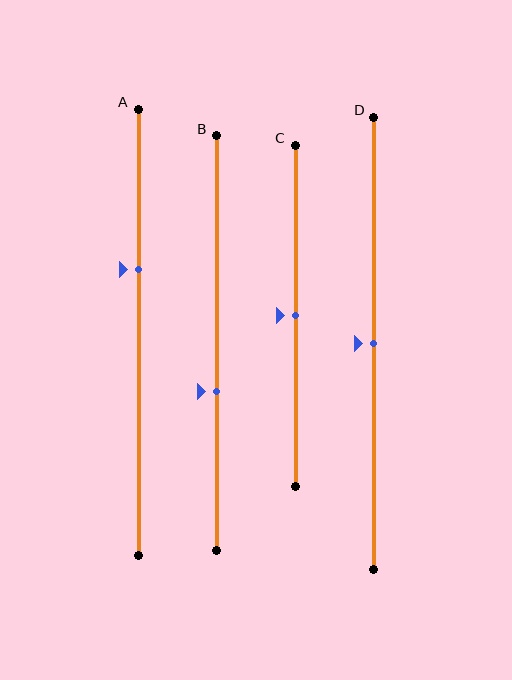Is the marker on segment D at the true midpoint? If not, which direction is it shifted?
Yes, the marker on segment D is at the true midpoint.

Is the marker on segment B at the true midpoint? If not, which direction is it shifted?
No, the marker on segment B is shifted downward by about 12% of the segment length.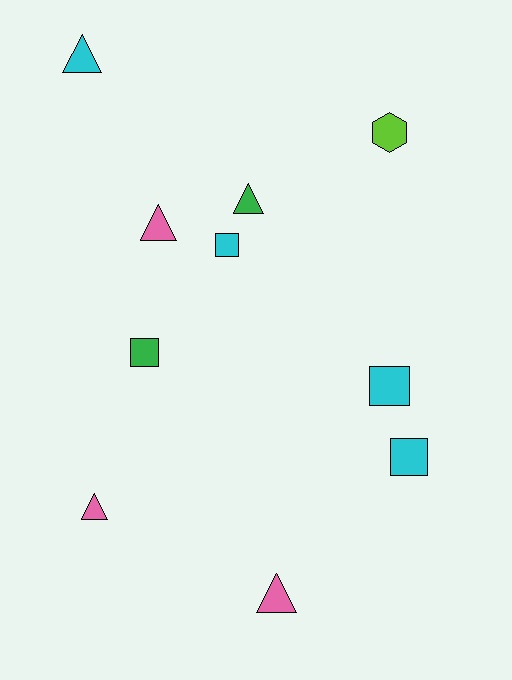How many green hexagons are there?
There are no green hexagons.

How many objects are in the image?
There are 10 objects.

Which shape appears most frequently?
Triangle, with 5 objects.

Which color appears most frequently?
Cyan, with 4 objects.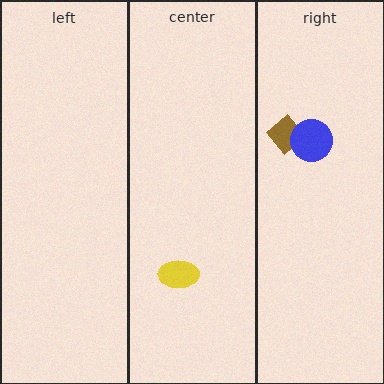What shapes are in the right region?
The brown diamond, the blue circle.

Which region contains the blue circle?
The right region.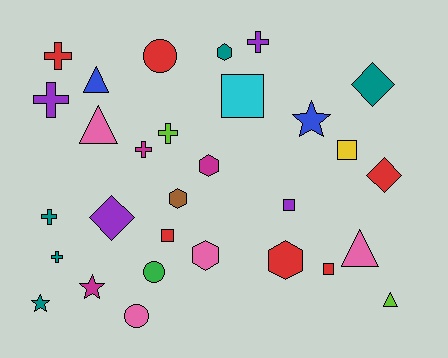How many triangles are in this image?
There are 4 triangles.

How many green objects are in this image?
There is 1 green object.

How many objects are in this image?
There are 30 objects.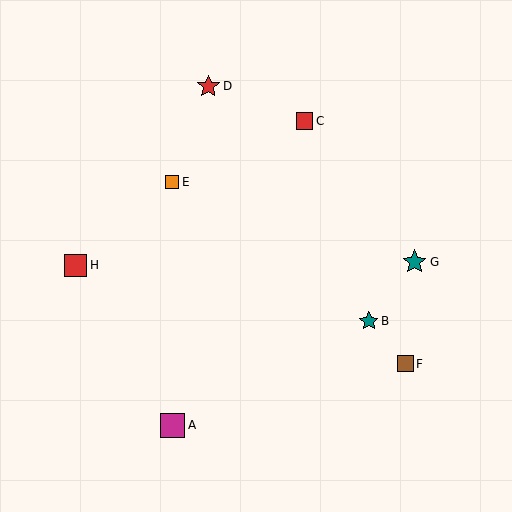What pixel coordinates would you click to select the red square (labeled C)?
Click at (305, 121) to select the red square C.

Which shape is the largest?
The teal star (labeled G) is the largest.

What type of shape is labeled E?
Shape E is an orange square.